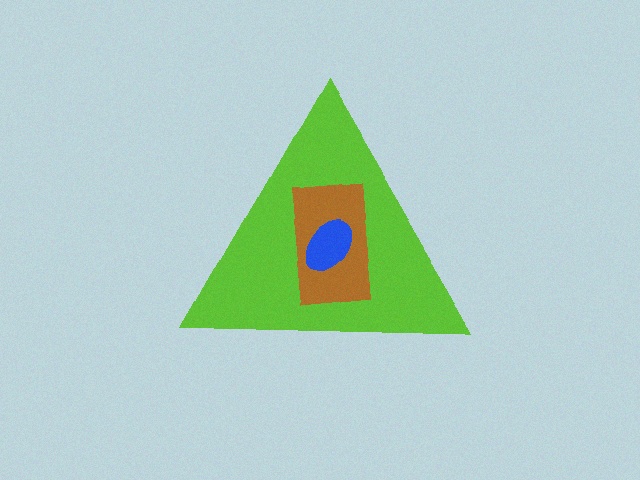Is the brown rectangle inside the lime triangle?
Yes.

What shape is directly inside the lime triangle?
The brown rectangle.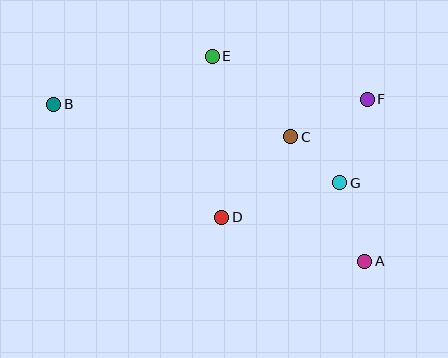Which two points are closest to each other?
Points C and G are closest to each other.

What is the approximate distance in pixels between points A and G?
The distance between A and G is approximately 83 pixels.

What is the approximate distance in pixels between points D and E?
The distance between D and E is approximately 161 pixels.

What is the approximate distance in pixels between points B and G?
The distance between B and G is approximately 297 pixels.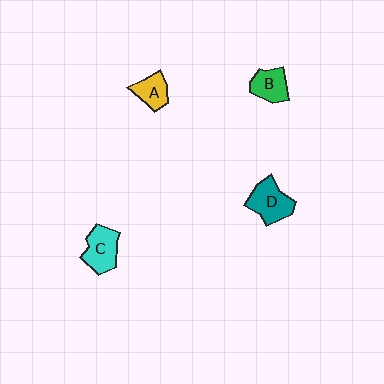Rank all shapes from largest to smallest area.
From largest to smallest: D (teal), C (cyan), B (green), A (yellow).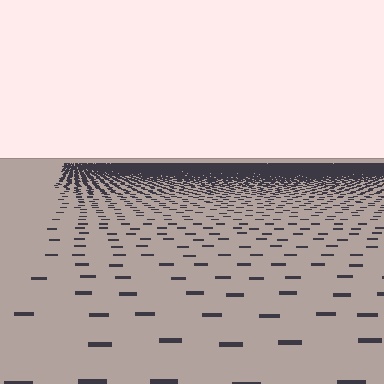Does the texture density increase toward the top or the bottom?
Density increases toward the top.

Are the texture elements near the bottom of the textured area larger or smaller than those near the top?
Larger. Near the bottom, elements are closer to the viewer and appear at a bigger on-screen size.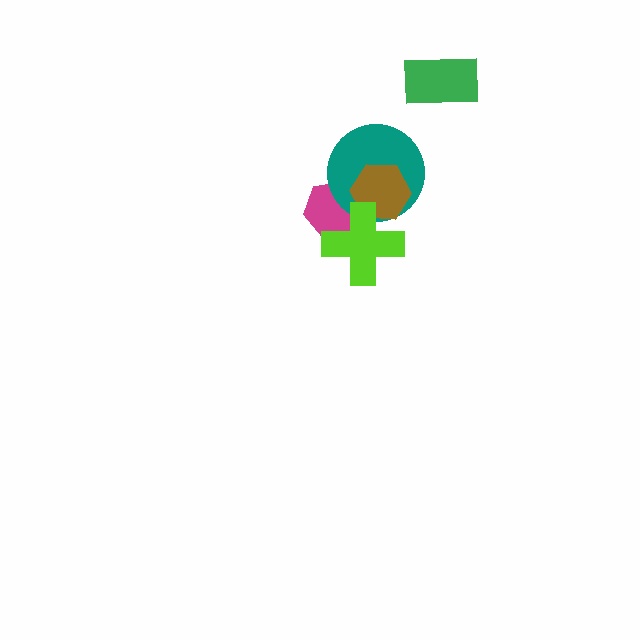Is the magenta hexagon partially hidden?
Yes, it is partially covered by another shape.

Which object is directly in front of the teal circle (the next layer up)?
The brown hexagon is directly in front of the teal circle.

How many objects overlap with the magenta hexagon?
3 objects overlap with the magenta hexagon.